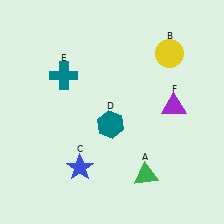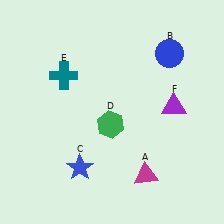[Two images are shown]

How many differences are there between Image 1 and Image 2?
There are 3 differences between the two images.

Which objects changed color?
A changed from green to magenta. B changed from yellow to blue. D changed from teal to green.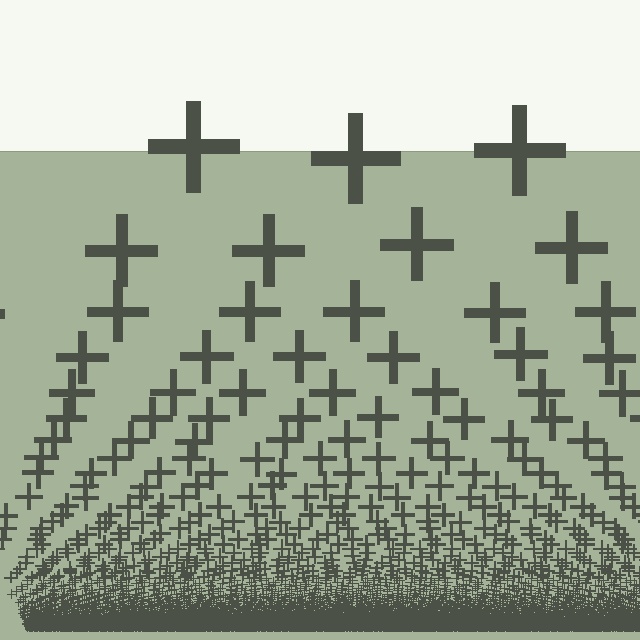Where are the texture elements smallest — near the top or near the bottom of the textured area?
Near the bottom.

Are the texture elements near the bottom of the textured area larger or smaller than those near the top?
Smaller. The gradient is inverted — elements near the bottom are smaller and denser.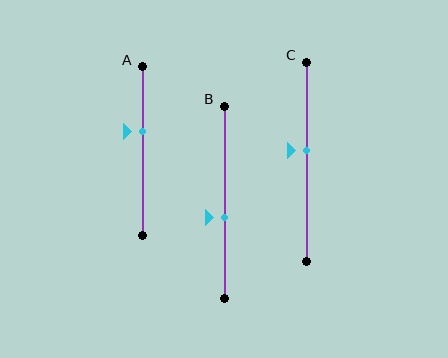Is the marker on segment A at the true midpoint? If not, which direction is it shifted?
No, the marker on segment A is shifted upward by about 12% of the segment length.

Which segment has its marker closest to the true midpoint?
Segment C has its marker closest to the true midpoint.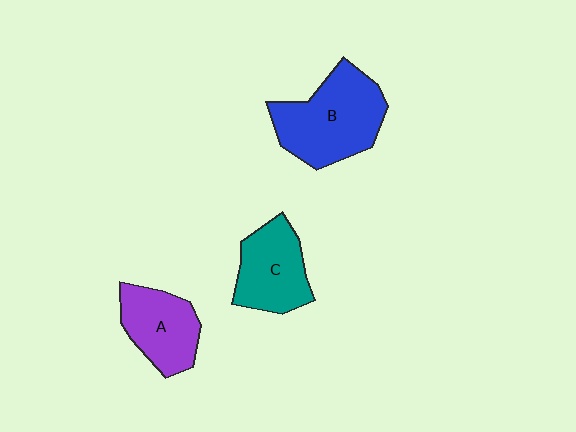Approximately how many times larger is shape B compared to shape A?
Approximately 1.5 times.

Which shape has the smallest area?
Shape A (purple).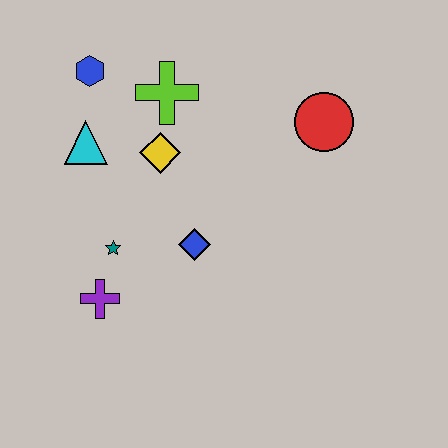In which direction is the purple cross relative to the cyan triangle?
The purple cross is below the cyan triangle.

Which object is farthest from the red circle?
The purple cross is farthest from the red circle.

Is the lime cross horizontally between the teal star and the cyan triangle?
No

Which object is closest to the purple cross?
The teal star is closest to the purple cross.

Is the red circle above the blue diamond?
Yes